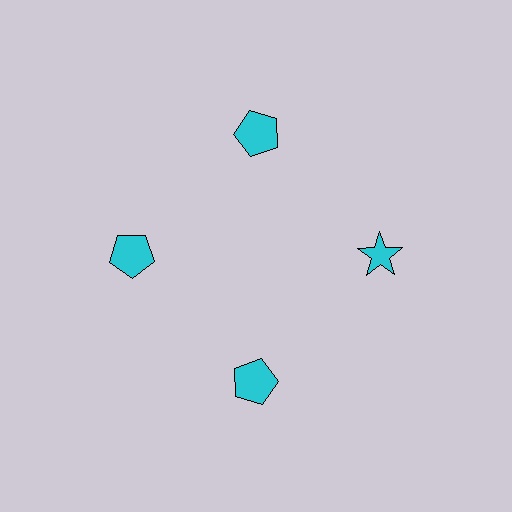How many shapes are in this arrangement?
There are 4 shapes arranged in a ring pattern.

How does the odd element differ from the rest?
It has a different shape: star instead of pentagon.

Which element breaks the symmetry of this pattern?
The cyan star at roughly the 3 o'clock position breaks the symmetry. All other shapes are cyan pentagons.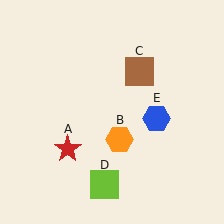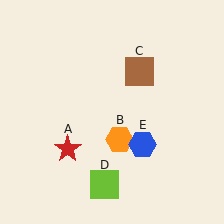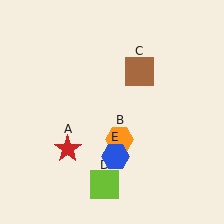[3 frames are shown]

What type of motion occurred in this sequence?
The blue hexagon (object E) rotated clockwise around the center of the scene.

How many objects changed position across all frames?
1 object changed position: blue hexagon (object E).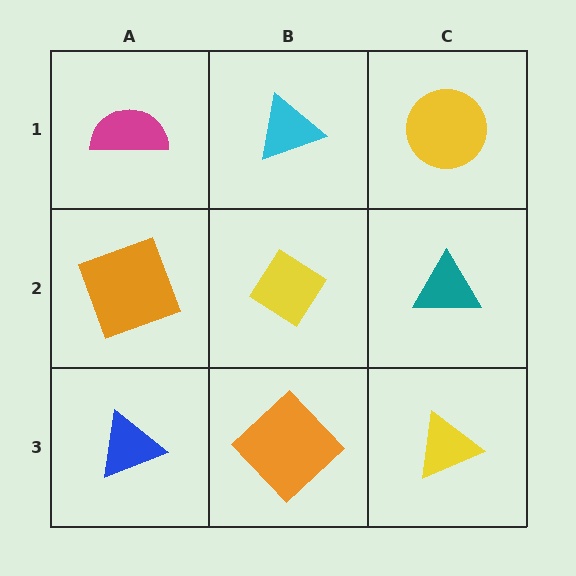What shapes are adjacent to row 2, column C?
A yellow circle (row 1, column C), a yellow triangle (row 3, column C), a yellow diamond (row 2, column B).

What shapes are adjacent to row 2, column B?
A cyan triangle (row 1, column B), an orange diamond (row 3, column B), an orange square (row 2, column A), a teal triangle (row 2, column C).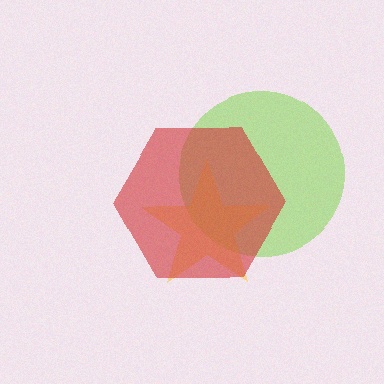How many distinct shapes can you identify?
There are 3 distinct shapes: a lime circle, a yellow star, a red hexagon.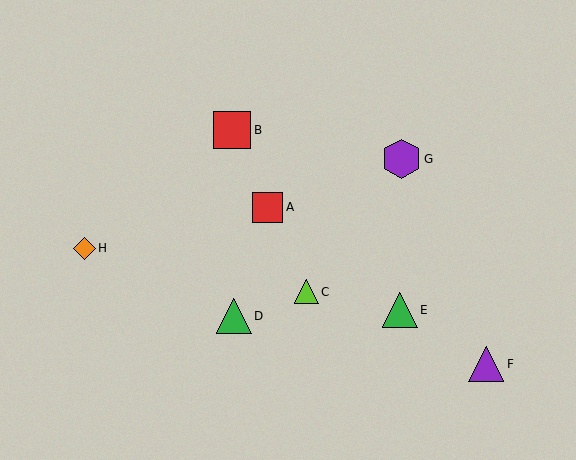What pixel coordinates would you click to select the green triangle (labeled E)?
Click at (400, 310) to select the green triangle E.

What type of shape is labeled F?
Shape F is a purple triangle.